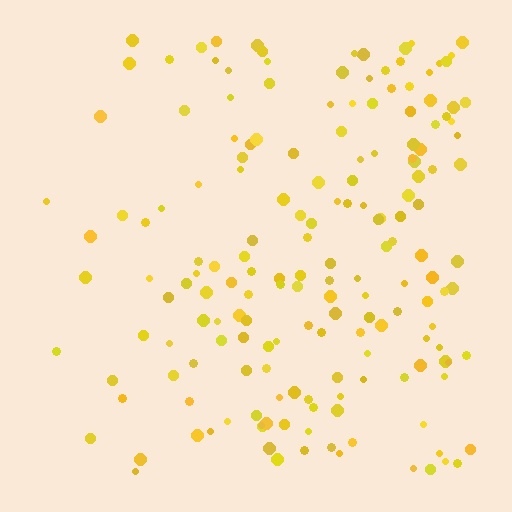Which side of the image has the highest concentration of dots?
The right.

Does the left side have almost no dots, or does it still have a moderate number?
Still a moderate number, just noticeably fewer than the right.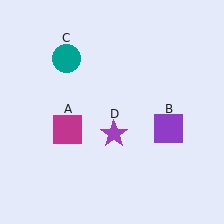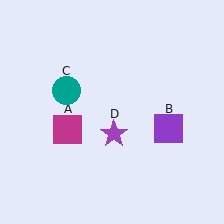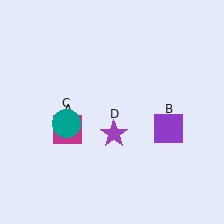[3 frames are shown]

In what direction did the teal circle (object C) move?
The teal circle (object C) moved down.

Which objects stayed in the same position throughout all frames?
Magenta square (object A) and purple square (object B) and purple star (object D) remained stationary.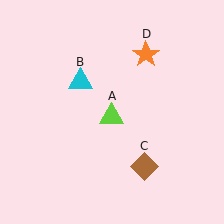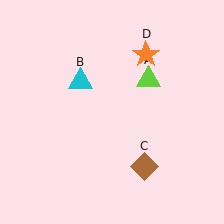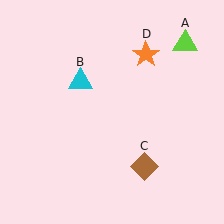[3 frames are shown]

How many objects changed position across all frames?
1 object changed position: lime triangle (object A).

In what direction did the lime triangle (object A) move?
The lime triangle (object A) moved up and to the right.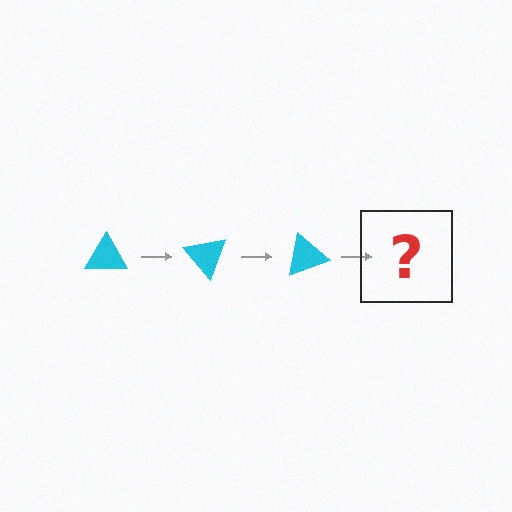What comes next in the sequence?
The next element should be a cyan triangle rotated 150 degrees.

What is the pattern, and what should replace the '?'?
The pattern is that the triangle rotates 50 degrees each step. The '?' should be a cyan triangle rotated 150 degrees.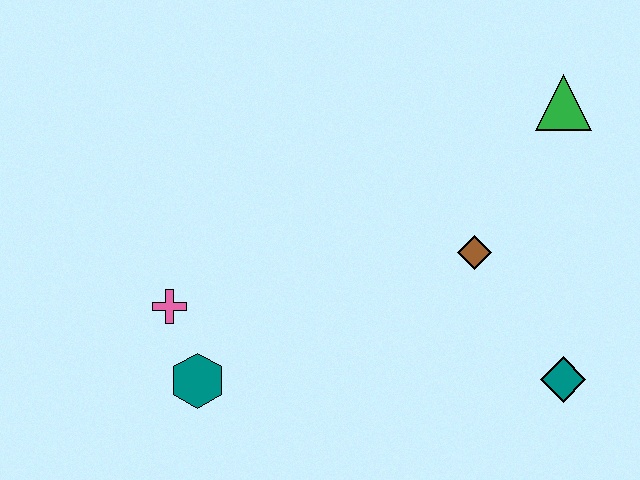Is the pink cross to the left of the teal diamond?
Yes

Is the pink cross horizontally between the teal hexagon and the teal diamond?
No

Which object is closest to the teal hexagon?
The pink cross is closest to the teal hexagon.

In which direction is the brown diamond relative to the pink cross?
The brown diamond is to the right of the pink cross.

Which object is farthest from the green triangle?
The teal hexagon is farthest from the green triangle.